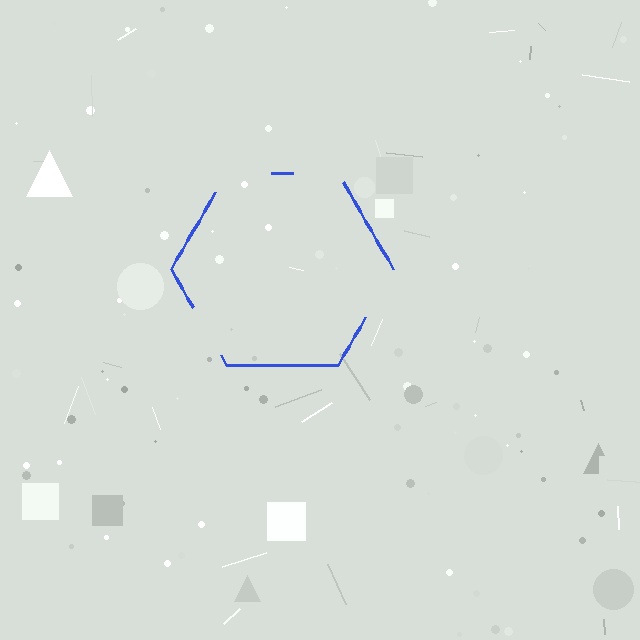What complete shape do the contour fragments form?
The contour fragments form a hexagon.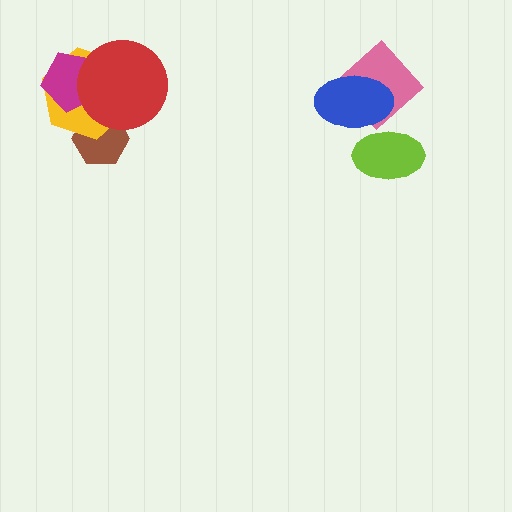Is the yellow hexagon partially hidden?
Yes, it is partially covered by another shape.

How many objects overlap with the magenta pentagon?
2 objects overlap with the magenta pentagon.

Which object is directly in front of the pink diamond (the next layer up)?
The lime ellipse is directly in front of the pink diamond.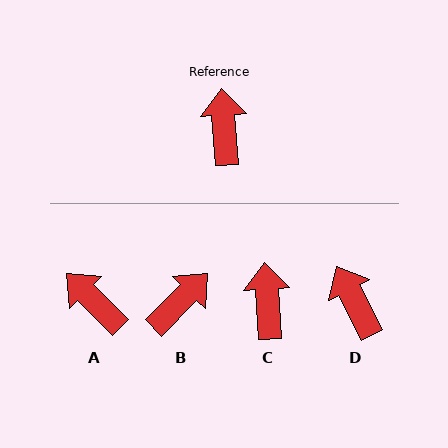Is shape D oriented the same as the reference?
No, it is off by about 24 degrees.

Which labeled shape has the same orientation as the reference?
C.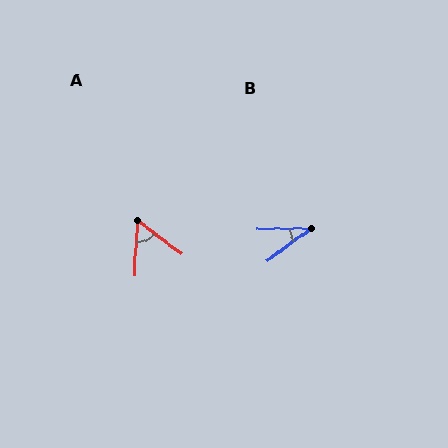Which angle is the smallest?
B, at approximately 36 degrees.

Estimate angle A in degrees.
Approximately 56 degrees.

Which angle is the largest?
A, at approximately 56 degrees.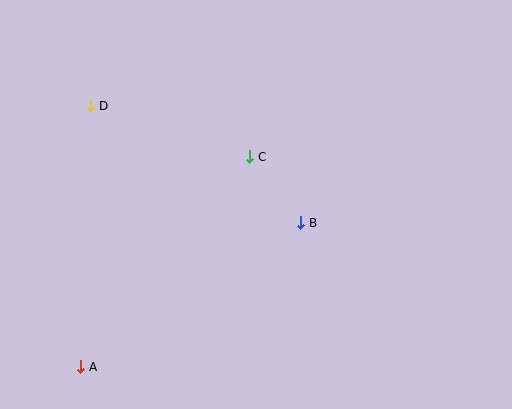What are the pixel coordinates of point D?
Point D is at (91, 106).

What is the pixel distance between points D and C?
The distance between D and C is 167 pixels.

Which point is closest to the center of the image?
Point C at (250, 157) is closest to the center.